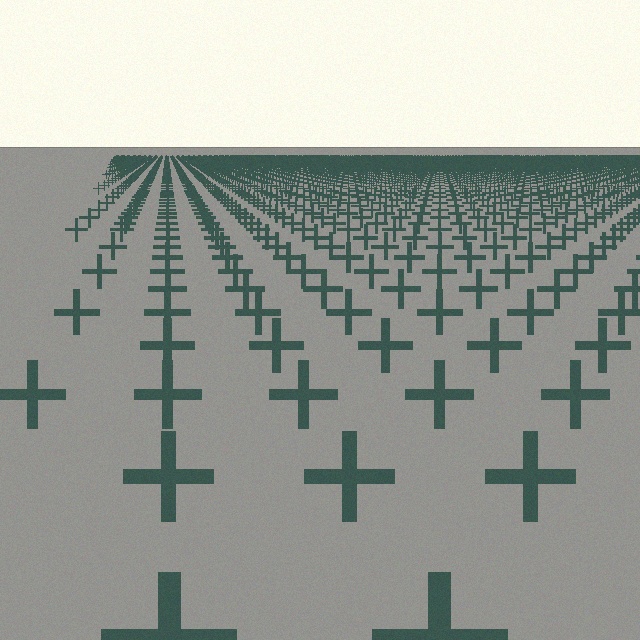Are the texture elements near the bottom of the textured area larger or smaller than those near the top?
Larger. Near the bottom, elements are closer to the viewer and appear at a bigger on-screen size.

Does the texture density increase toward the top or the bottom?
Density increases toward the top.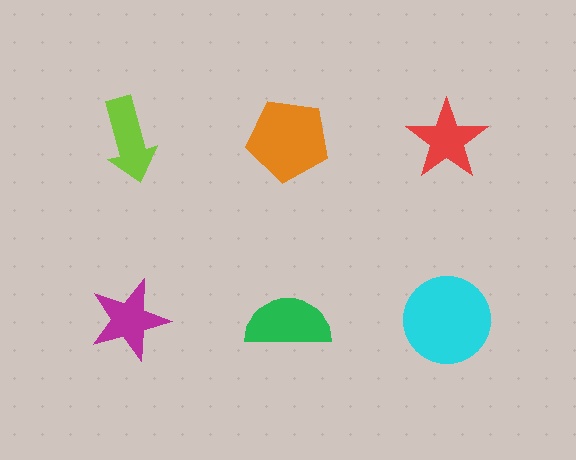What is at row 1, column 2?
An orange pentagon.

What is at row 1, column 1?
A lime arrow.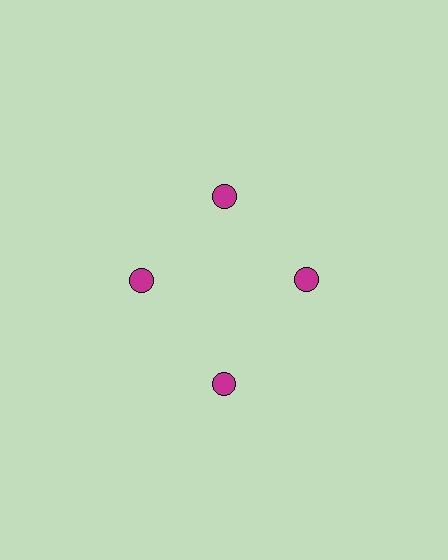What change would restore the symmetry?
The symmetry would be restored by moving it inward, back onto the ring so that all 4 circles sit at equal angles and equal distance from the center.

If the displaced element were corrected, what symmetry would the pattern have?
It would have 4-fold rotational symmetry — the pattern would map onto itself every 90 degrees.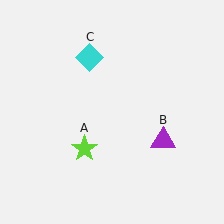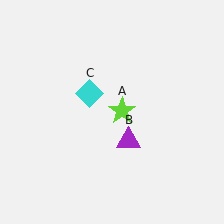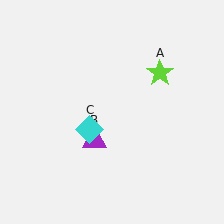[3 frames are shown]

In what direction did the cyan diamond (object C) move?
The cyan diamond (object C) moved down.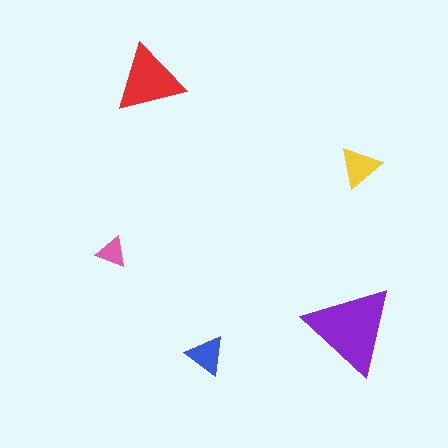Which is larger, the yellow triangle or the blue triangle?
The yellow one.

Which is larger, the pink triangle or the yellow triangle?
The yellow one.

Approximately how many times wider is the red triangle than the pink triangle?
About 2.5 times wider.